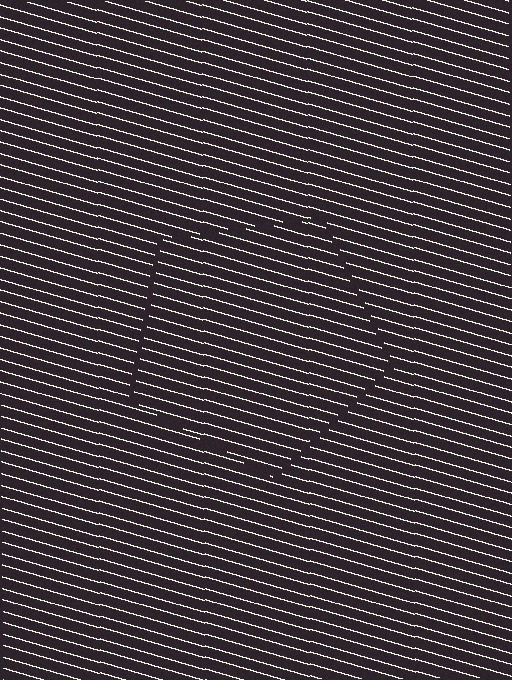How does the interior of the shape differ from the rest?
The interior of the shape contains the same grating, shifted by half a period — the contour is defined by the phase discontinuity where line-ends from the inner and outer gratings abut.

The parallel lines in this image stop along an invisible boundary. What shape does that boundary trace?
An illusory pentagon. The interior of the shape contains the same grating, shifted by half a period — the contour is defined by the phase discontinuity where line-ends from the inner and outer gratings abut.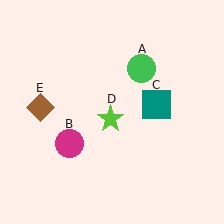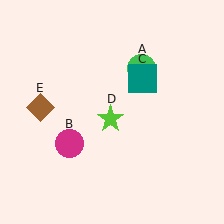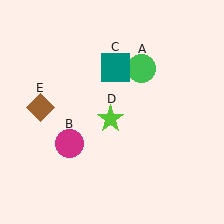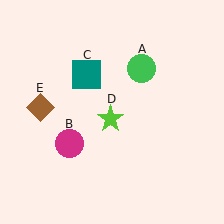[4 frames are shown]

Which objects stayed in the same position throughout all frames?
Green circle (object A) and magenta circle (object B) and lime star (object D) and brown diamond (object E) remained stationary.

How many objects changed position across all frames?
1 object changed position: teal square (object C).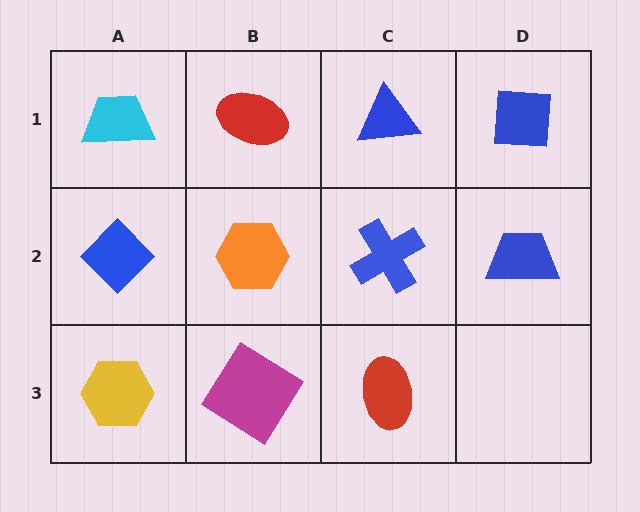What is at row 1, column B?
A red ellipse.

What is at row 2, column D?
A blue trapezoid.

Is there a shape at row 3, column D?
No, that cell is empty.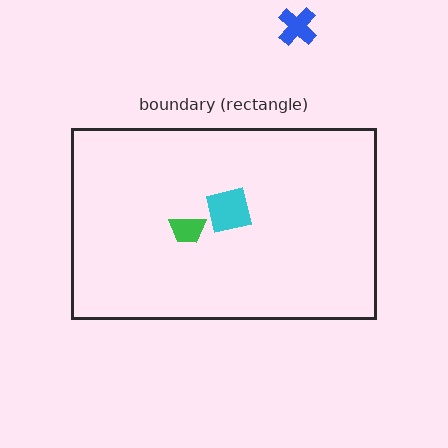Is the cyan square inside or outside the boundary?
Inside.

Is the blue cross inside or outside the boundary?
Outside.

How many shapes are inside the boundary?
2 inside, 1 outside.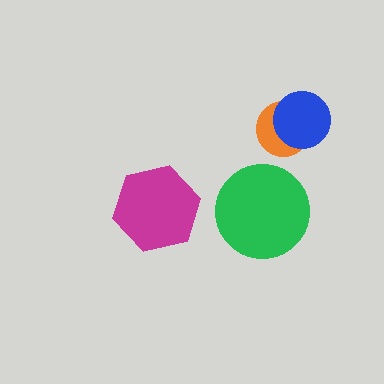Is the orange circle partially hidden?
Yes, it is partially covered by another shape.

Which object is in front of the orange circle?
The blue circle is in front of the orange circle.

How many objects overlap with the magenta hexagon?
0 objects overlap with the magenta hexagon.